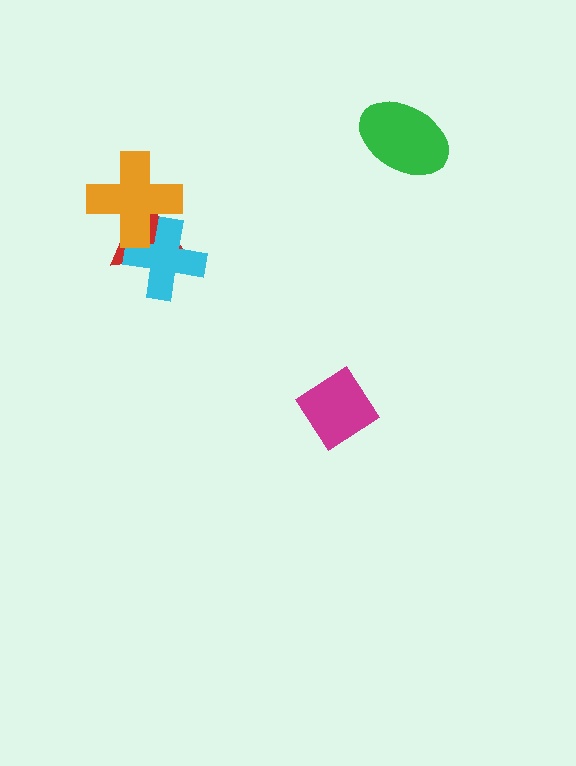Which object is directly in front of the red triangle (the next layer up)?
The cyan cross is directly in front of the red triangle.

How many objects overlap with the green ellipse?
0 objects overlap with the green ellipse.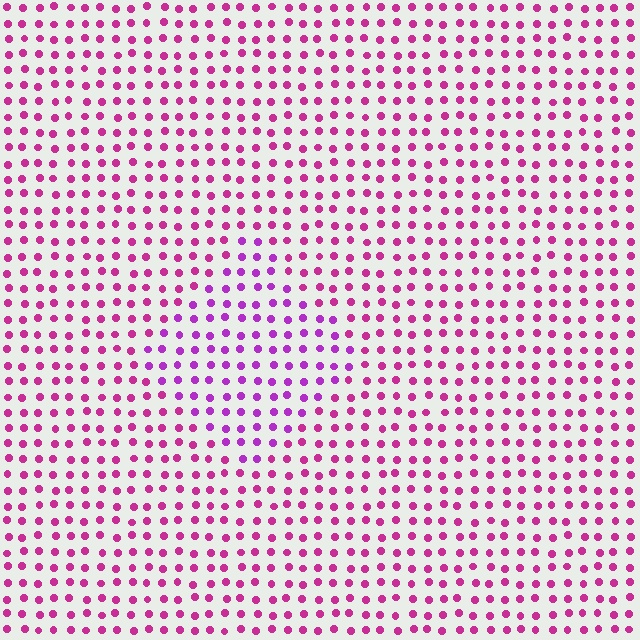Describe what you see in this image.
The image is filled with small magenta elements in a uniform arrangement. A diamond-shaped region is visible where the elements are tinted to a slightly different hue, forming a subtle color boundary.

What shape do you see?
I see a diamond.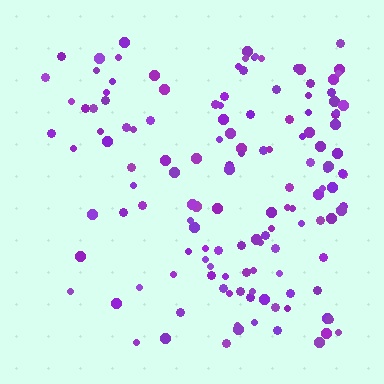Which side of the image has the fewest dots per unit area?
The left.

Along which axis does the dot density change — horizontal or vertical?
Horizontal.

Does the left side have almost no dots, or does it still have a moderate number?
Still a moderate number, just noticeably fewer than the right.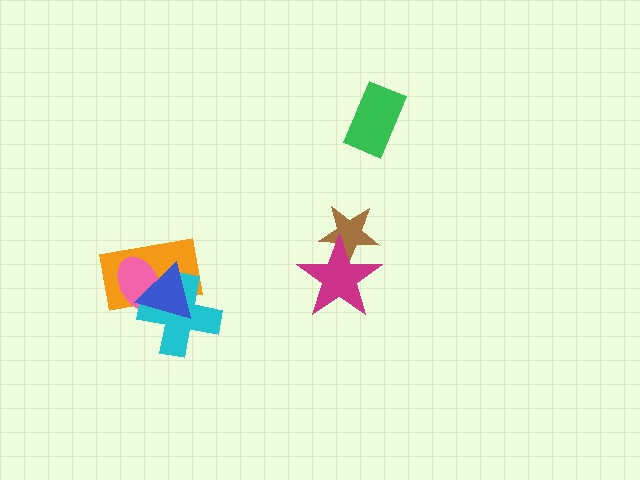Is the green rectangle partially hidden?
No, no other shape covers it.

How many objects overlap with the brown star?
1 object overlaps with the brown star.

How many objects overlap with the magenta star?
1 object overlaps with the magenta star.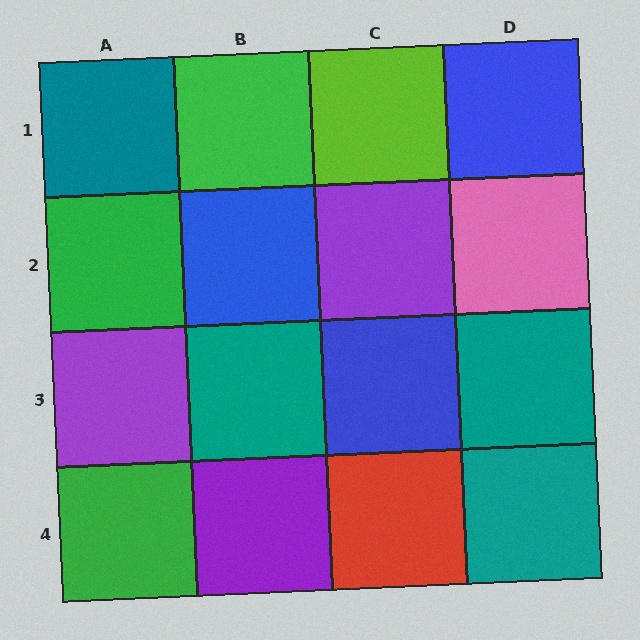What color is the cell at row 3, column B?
Teal.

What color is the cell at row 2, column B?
Blue.